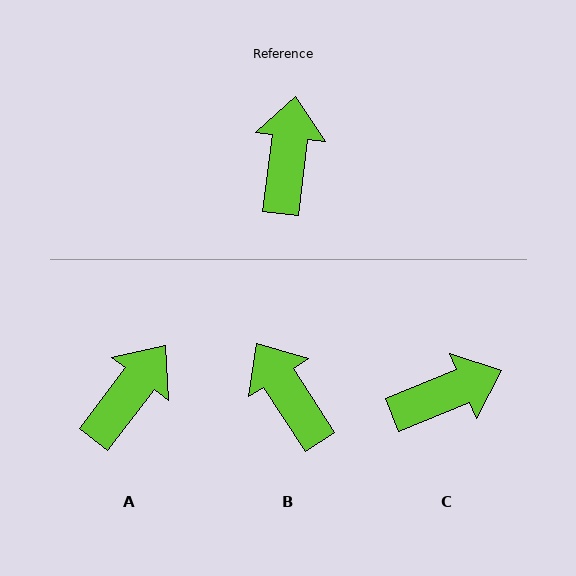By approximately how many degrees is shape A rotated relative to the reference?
Approximately 30 degrees clockwise.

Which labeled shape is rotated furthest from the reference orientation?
C, about 60 degrees away.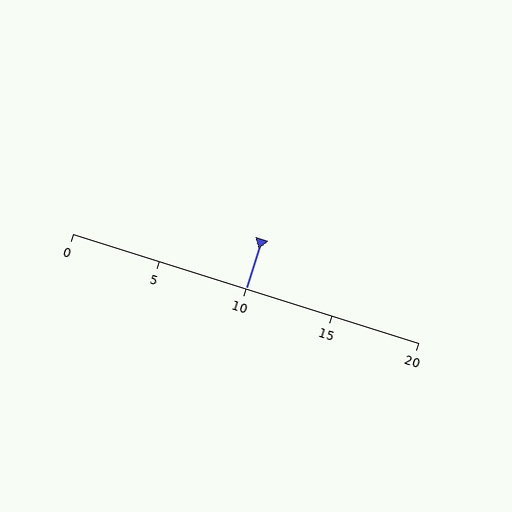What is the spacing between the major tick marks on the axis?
The major ticks are spaced 5 apart.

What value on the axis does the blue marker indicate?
The marker indicates approximately 10.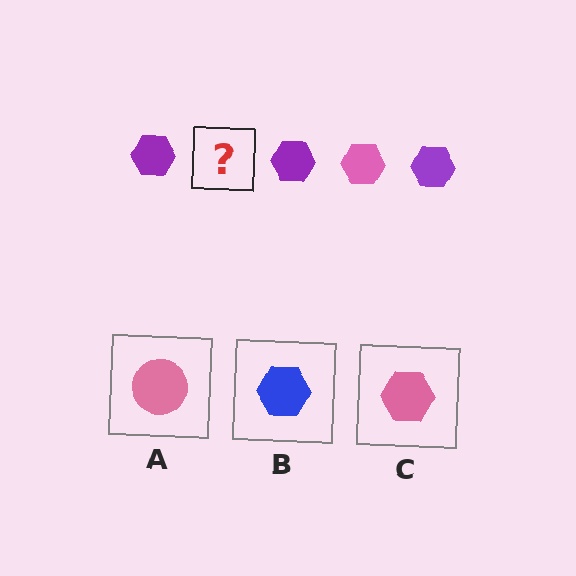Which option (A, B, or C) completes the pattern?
C.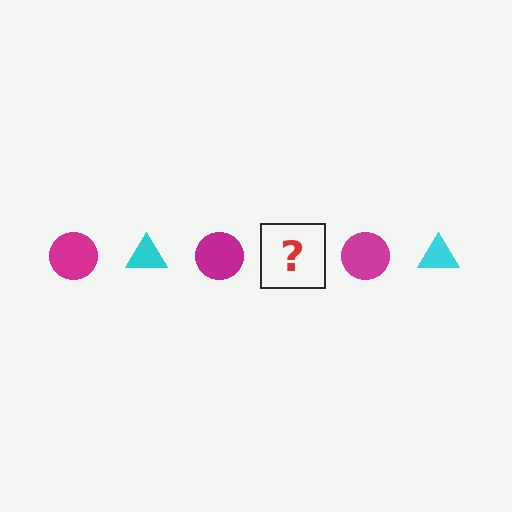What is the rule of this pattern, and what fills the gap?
The rule is that the pattern alternates between magenta circle and cyan triangle. The gap should be filled with a cyan triangle.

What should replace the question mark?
The question mark should be replaced with a cyan triangle.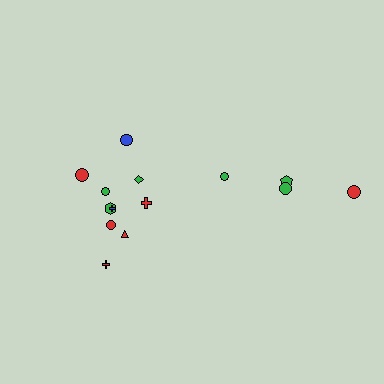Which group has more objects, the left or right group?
The left group.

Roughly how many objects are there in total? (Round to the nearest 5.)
Roughly 15 objects in total.